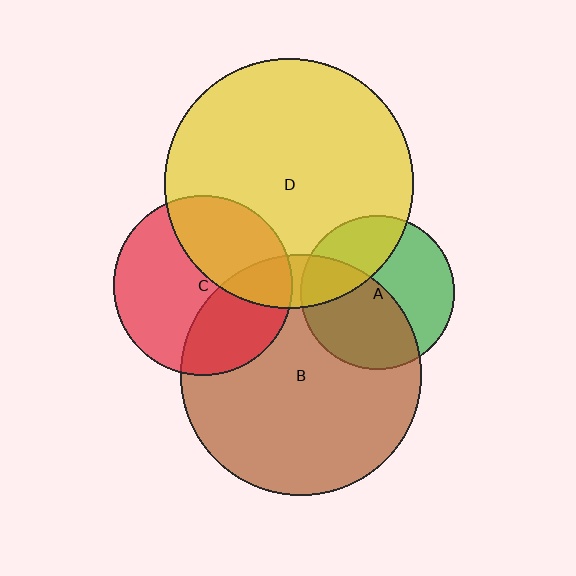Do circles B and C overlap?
Yes.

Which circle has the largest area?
Circle D (yellow).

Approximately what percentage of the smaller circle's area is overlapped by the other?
Approximately 35%.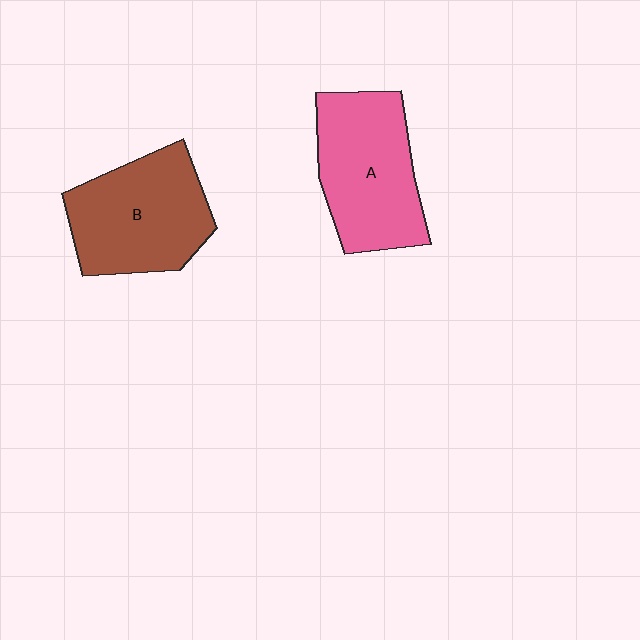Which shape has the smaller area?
Shape B (brown).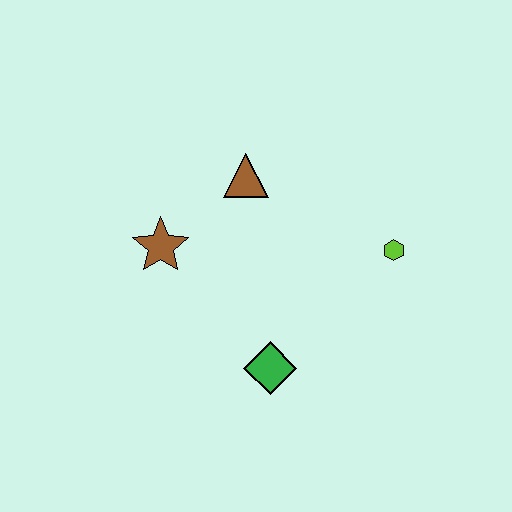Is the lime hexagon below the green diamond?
No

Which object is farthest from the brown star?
The lime hexagon is farthest from the brown star.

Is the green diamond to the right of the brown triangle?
Yes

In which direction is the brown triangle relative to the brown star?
The brown triangle is to the right of the brown star.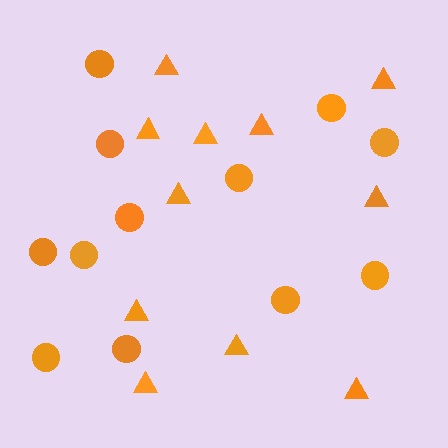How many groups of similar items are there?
There are 2 groups: one group of circles (12) and one group of triangles (11).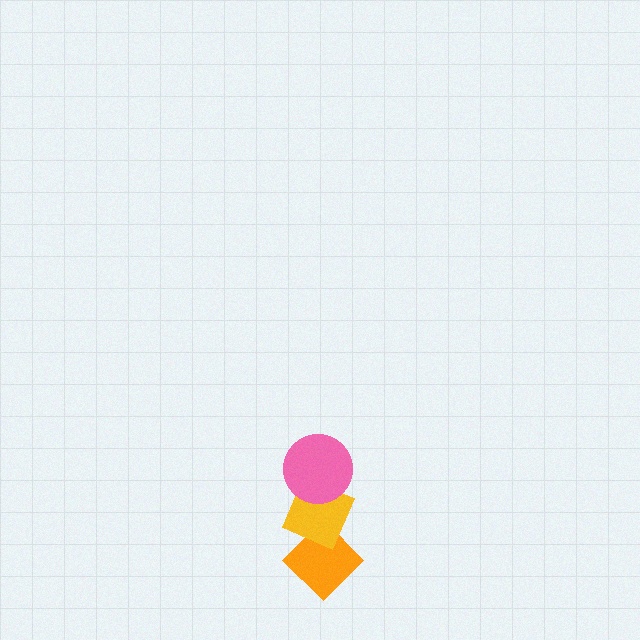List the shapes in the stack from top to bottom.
From top to bottom: the pink circle, the yellow diamond, the orange diamond.